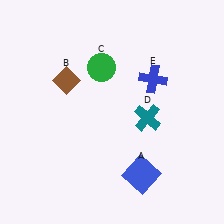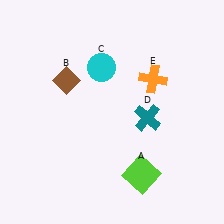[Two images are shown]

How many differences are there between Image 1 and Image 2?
There are 3 differences between the two images.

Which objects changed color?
A changed from blue to lime. C changed from green to cyan. E changed from blue to orange.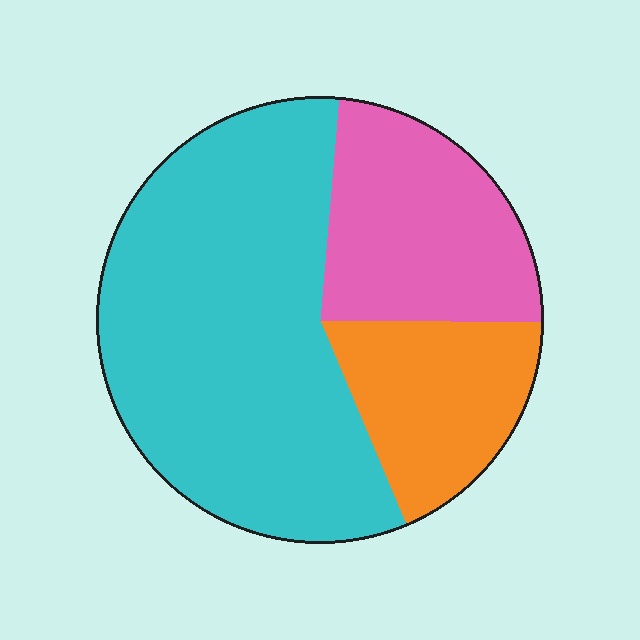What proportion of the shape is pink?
Pink takes up about one quarter (1/4) of the shape.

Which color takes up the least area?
Orange, at roughly 20%.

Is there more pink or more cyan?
Cyan.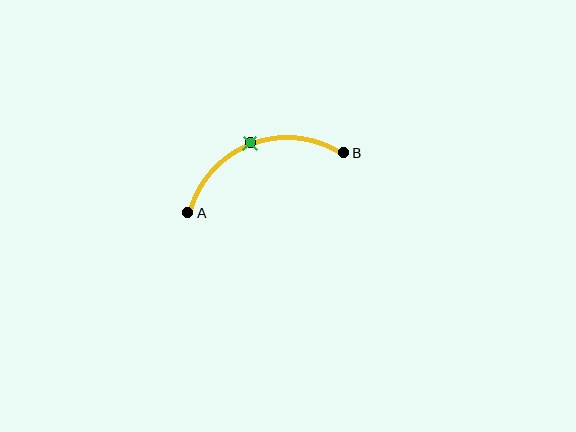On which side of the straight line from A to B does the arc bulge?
The arc bulges above the straight line connecting A and B.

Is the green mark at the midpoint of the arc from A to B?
Yes. The green mark lies on the arc at equal arc-length from both A and B — it is the arc midpoint.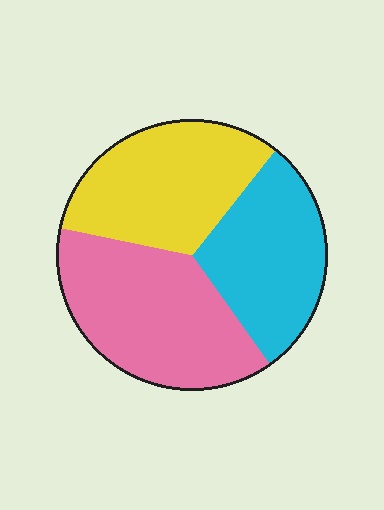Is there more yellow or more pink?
Pink.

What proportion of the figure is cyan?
Cyan covers around 30% of the figure.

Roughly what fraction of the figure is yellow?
Yellow covers about 35% of the figure.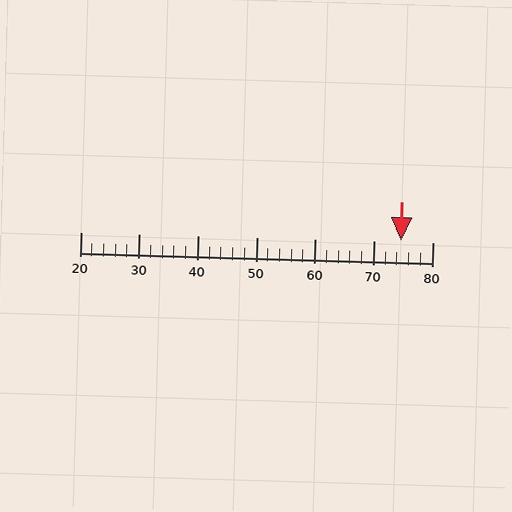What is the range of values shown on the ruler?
The ruler shows values from 20 to 80.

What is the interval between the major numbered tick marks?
The major tick marks are spaced 10 units apart.